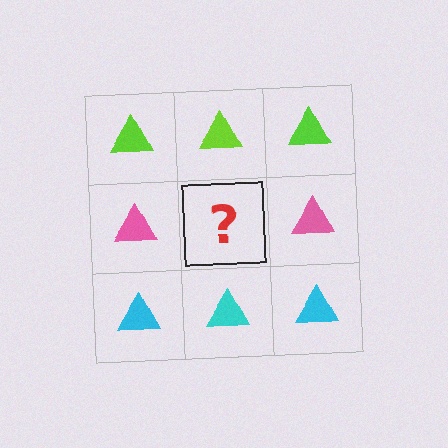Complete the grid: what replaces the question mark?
The question mark should be replaced with a pink triangle.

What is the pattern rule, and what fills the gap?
The rule is that each row has a consistent color. The gap should be filled with a pink triangle.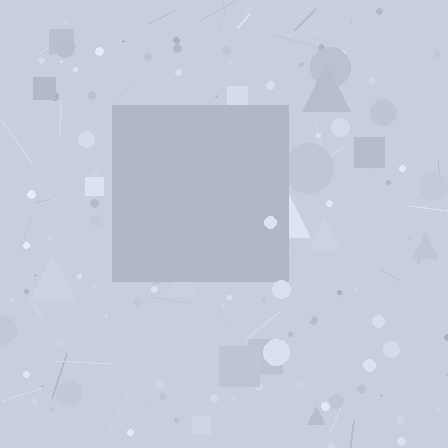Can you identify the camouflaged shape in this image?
The camouflaged shape is a square.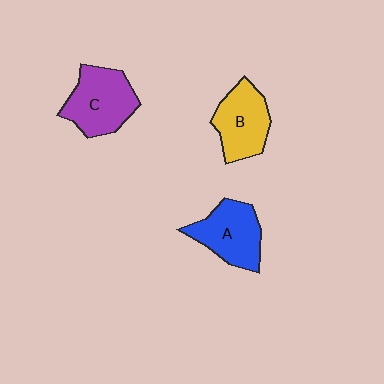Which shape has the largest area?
Shape C (purple).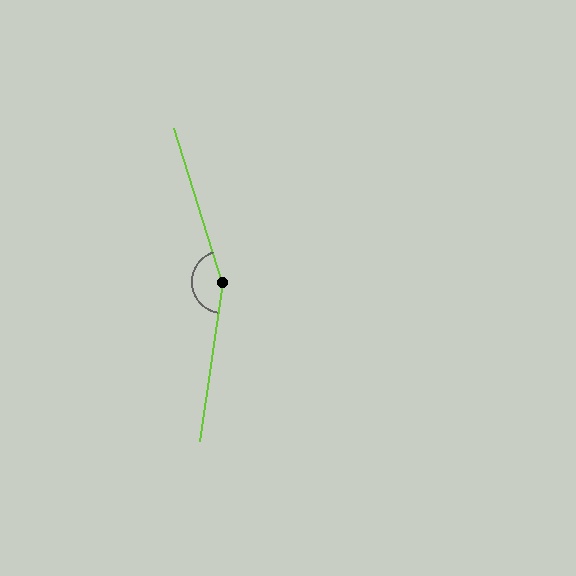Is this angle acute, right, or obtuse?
It is obtuse.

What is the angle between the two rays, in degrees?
Approximately 154 degrees.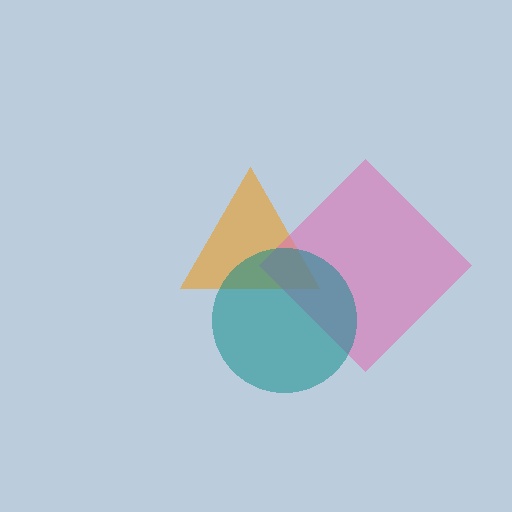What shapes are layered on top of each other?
The layered shapes are: an orange triangle, a pink diamond, a teal circle.